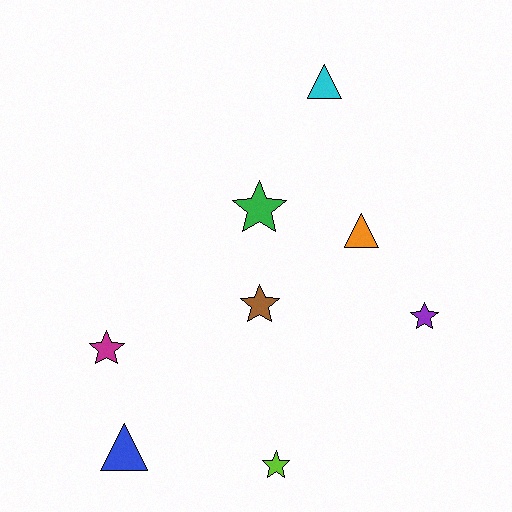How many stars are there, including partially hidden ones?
There are 5 stars.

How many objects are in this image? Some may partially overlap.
There are 8 objects.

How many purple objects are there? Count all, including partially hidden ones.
There is 1 purple object.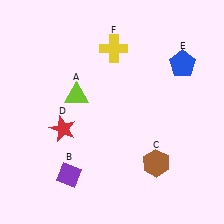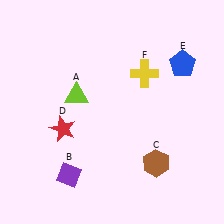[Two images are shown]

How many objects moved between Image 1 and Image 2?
1 object moved between the two images.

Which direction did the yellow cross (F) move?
The yellow cross (F) moved right.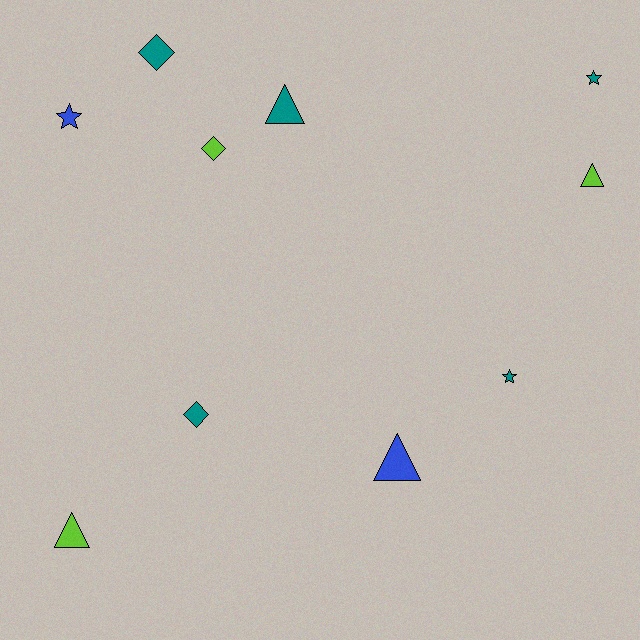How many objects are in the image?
There are 10 objects.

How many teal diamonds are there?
There are 2 teal diamonds.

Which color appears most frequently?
Teal, with 5 objects.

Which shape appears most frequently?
Triangle, with 4 objects.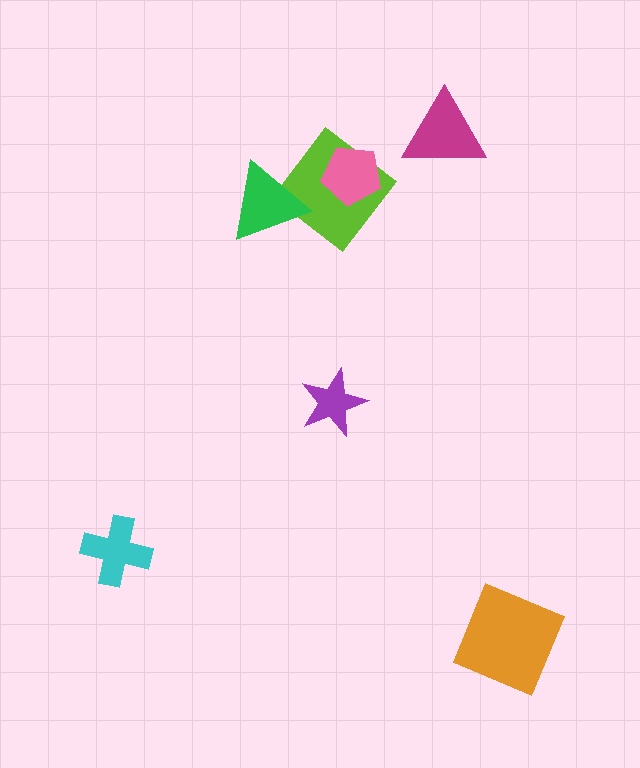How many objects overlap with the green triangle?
1 object overlaps with the green triangle.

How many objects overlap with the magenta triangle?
0 objects overlap with the magenta triangle.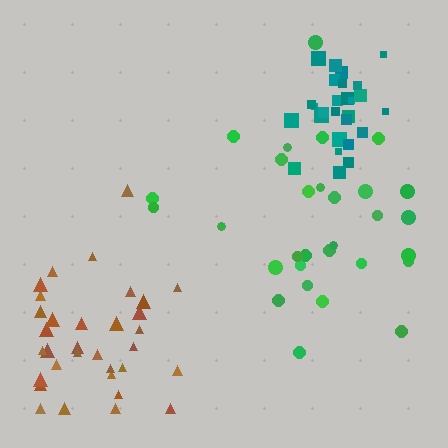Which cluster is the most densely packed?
Teal.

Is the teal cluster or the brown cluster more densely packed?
Teal.